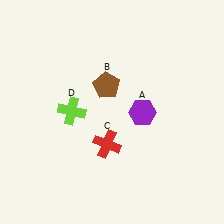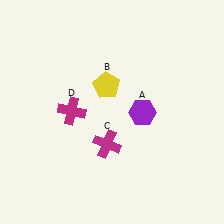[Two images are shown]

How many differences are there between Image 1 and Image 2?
There are 3 differences between the two images.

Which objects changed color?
B changed from brown to yellow. C changed from red to magenta. D changed from lime to magenta.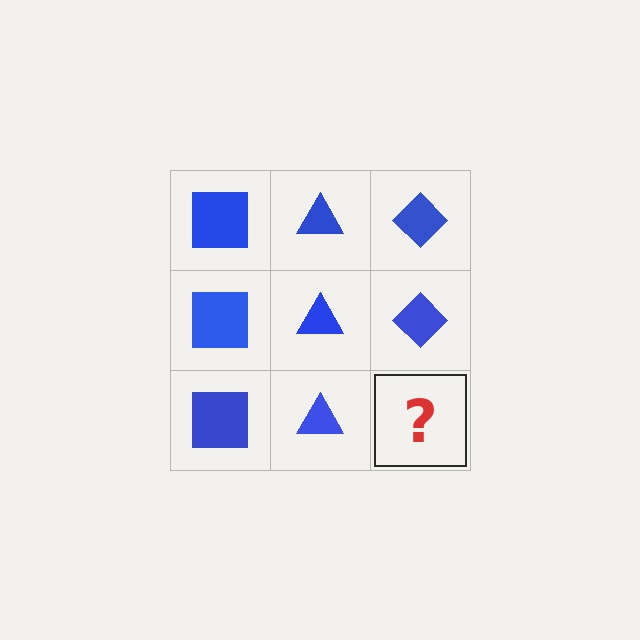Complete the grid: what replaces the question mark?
The question mark should be replaced with a blue diamond.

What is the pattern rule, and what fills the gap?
The rule is that each column has a consistent shape. The gap should be filled with a blue diamond.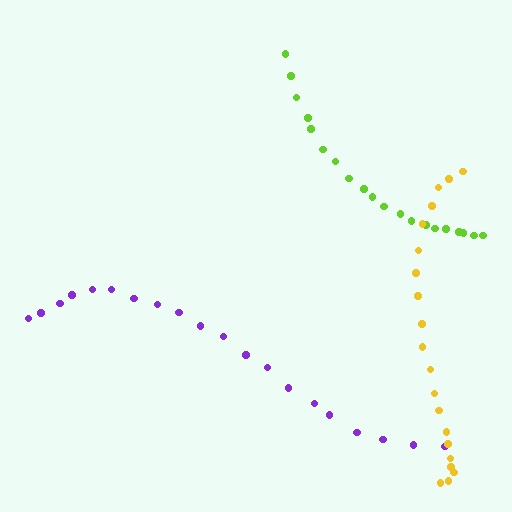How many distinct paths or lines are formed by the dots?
There are 3 distinct paths.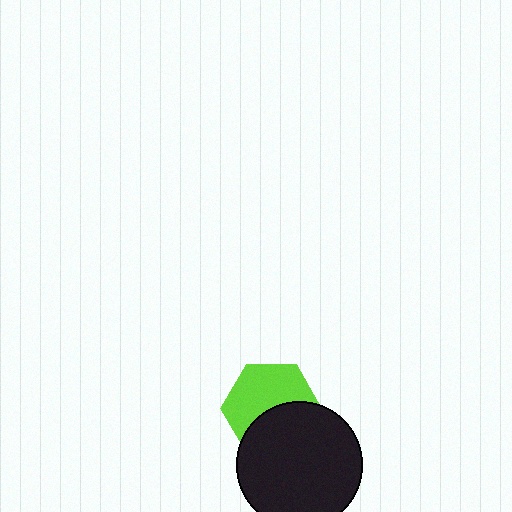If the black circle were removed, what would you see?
You would see the complete lime hexagon.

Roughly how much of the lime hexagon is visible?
About half of it is visible (roughly 56%).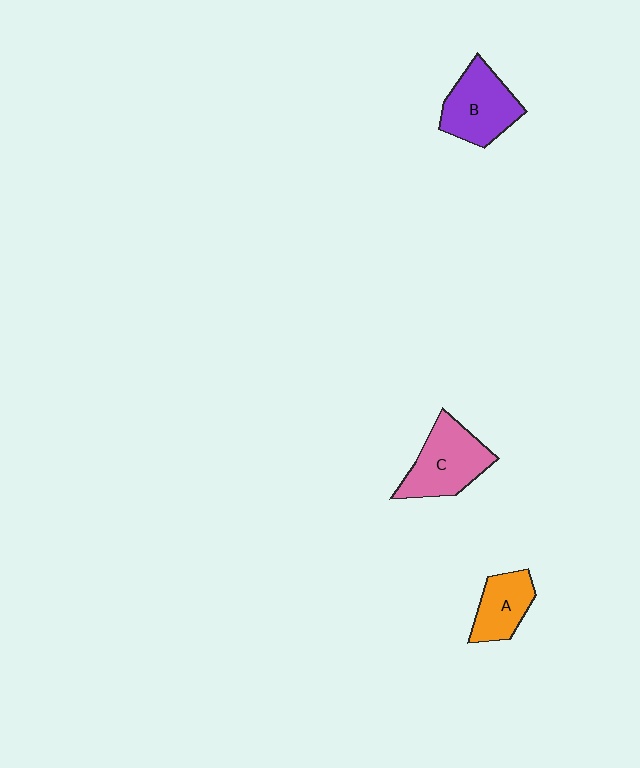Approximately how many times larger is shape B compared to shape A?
Approximately 1.4 times.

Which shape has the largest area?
Shape C (pink).